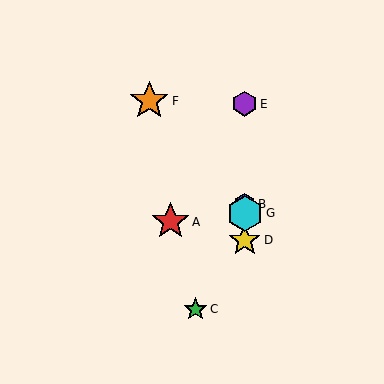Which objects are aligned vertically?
Objects B, D, E, G are aligned vertically.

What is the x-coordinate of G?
Object G is at x≈245.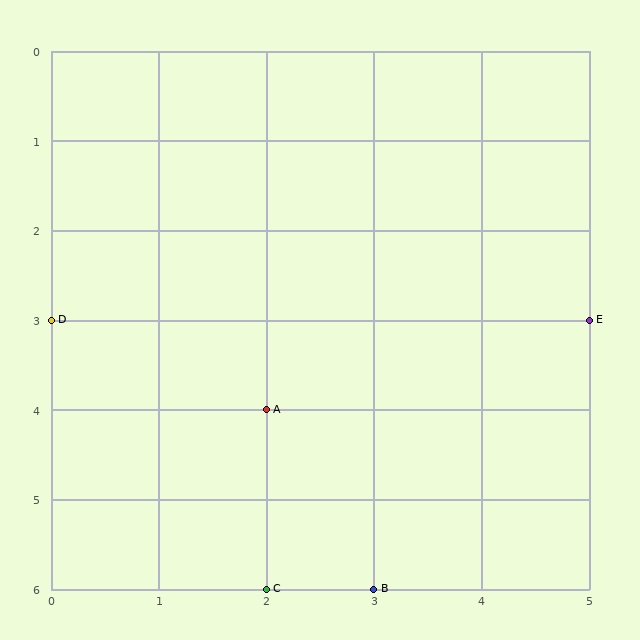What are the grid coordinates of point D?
Point D is at grid coordinates (0, 3).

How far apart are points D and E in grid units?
Points D and E are 5 columns apart.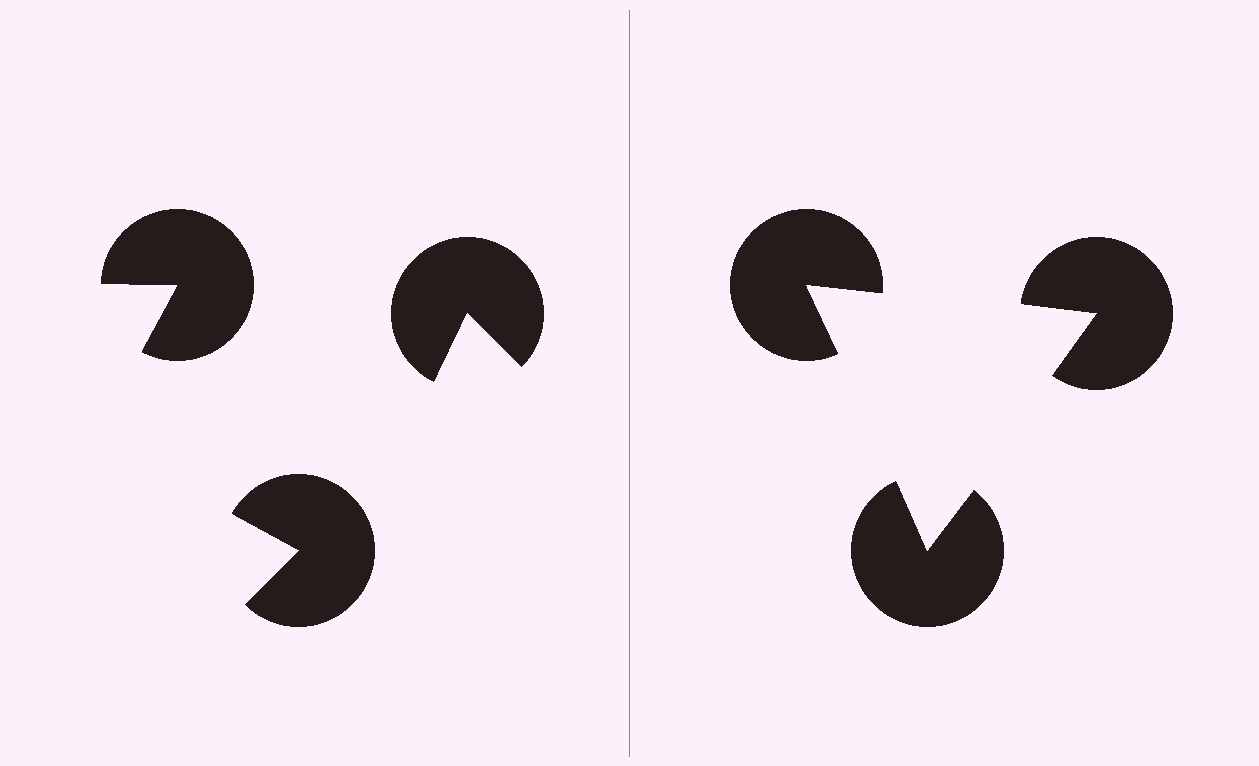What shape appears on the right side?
An illusory triangle.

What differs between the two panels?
The pac-man discs are positioned identically on both sides; only the wedge orientations differ. On the right they align to a triangle; on the left they are misaligned.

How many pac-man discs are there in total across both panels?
6 — 3 on each side.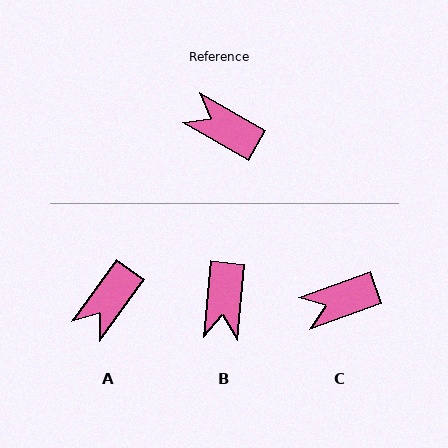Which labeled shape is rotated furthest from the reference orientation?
B, about 114 degrees away.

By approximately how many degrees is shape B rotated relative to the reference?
Approximately 114 degrees counter-clockwise.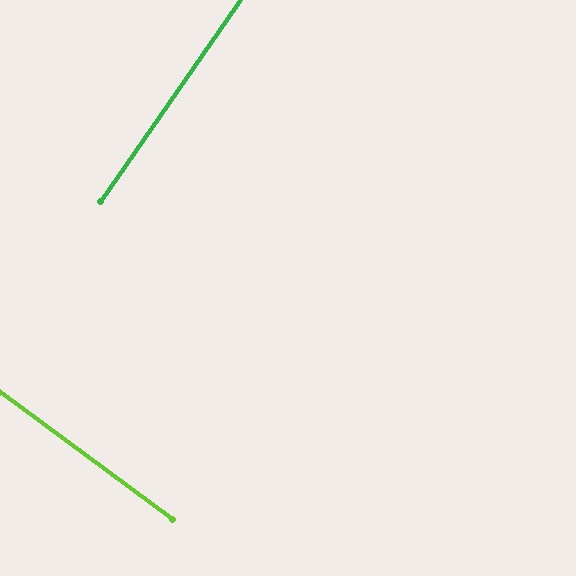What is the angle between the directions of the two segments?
Approximately 88 degrees.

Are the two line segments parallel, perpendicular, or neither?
Perpendicular — they meet at approximately 88°.